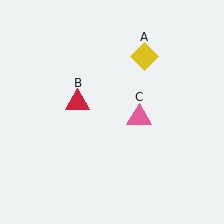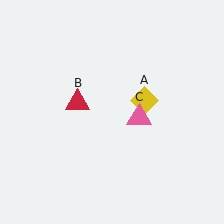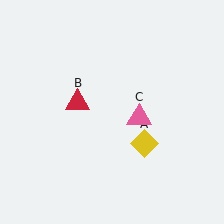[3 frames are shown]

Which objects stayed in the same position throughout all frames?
Red triangle (object B) and pink triangle (object C) remained stationary.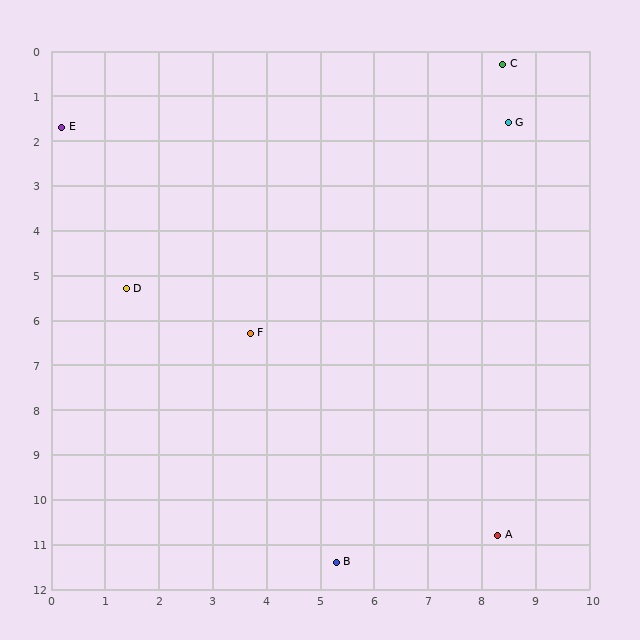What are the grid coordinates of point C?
Point C is at approximately (8.4, 0.3).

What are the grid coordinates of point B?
Point B is at approximately (5.3, 11.4).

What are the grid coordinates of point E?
Point E is at approximately (0.2, 1.7).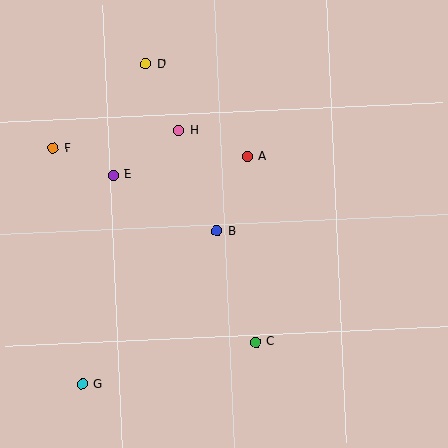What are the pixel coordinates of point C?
Point C is at (255, 342).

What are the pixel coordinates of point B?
Point B is at (217, 231).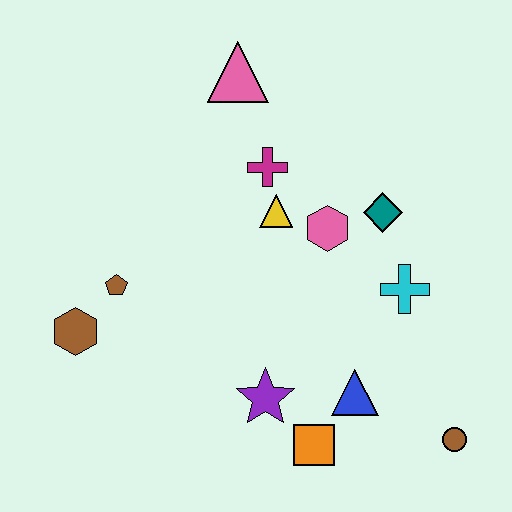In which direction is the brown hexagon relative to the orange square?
The brown hexagon is to the left of the orange square.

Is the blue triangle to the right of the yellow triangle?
Yes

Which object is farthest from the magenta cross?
The brown circle is farthest from the magenta cross.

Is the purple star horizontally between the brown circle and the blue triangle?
No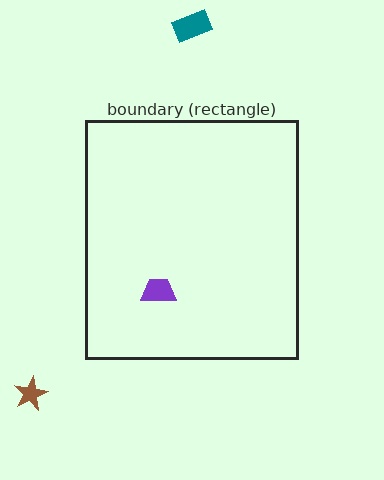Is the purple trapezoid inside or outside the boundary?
Inside.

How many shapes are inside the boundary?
1 inside, 2 outside.